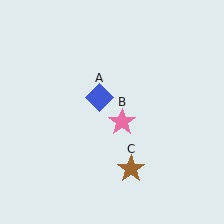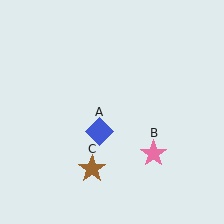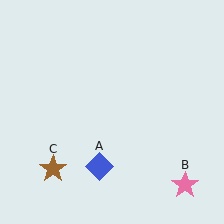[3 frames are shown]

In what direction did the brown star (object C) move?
The brown star (object C) moved left.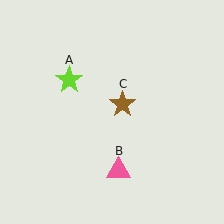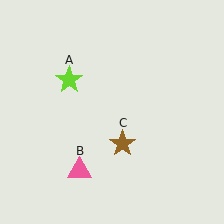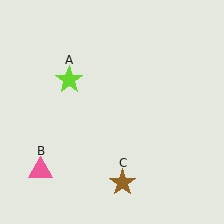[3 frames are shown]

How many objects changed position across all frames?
2 objects changed position: pink triangle (object B), brown star (object C).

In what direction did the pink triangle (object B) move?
The pink triangle (object B) moved left.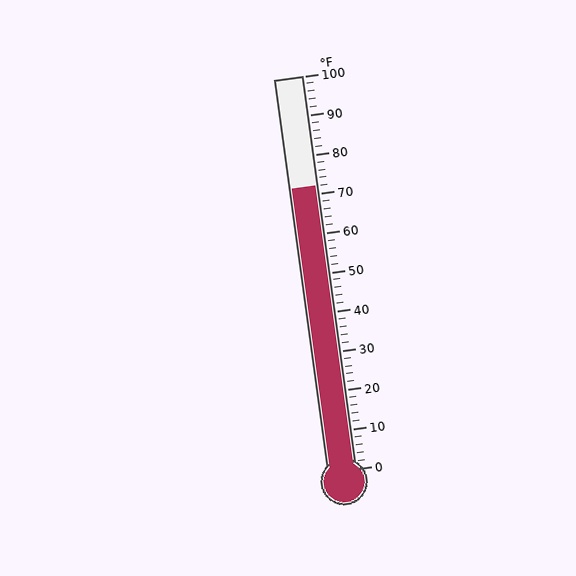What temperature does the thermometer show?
The thermometer shows approximately 72°F.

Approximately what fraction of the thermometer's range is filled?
The thermometer is filled to approximately 70% of its range.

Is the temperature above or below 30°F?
The temperature is above 30°F.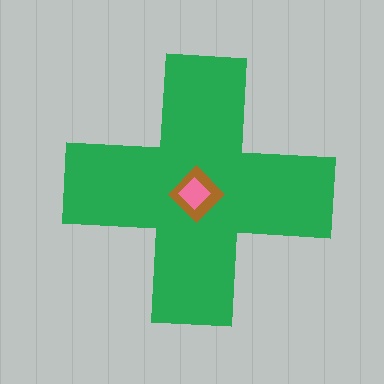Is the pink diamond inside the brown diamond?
Yes.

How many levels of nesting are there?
3.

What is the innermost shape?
The pink diamond.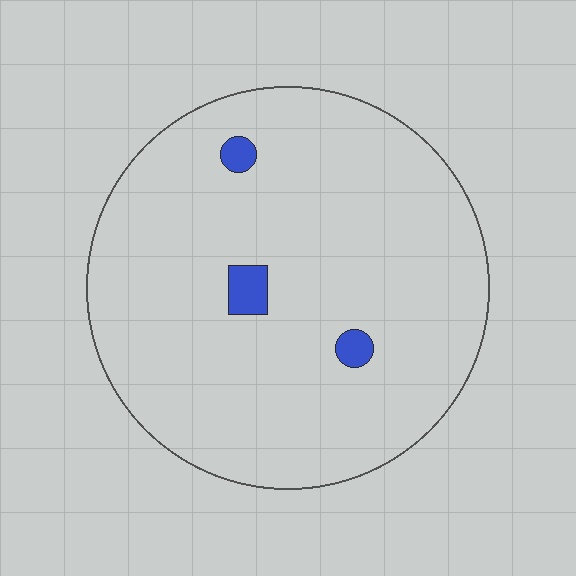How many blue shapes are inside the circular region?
3.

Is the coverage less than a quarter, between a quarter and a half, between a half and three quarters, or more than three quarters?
Less than a quarter.